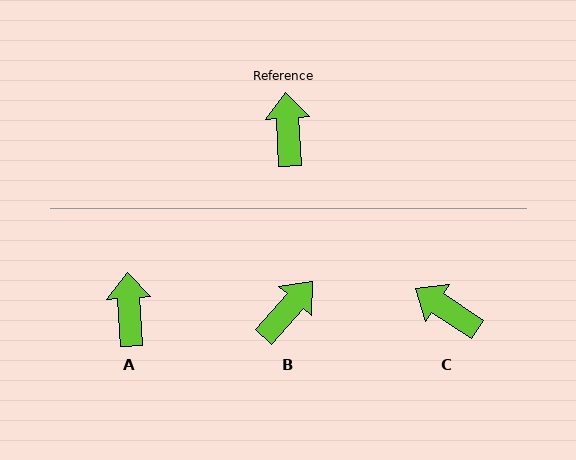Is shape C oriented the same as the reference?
No, it is off by about 53 degrees.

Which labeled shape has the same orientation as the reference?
A.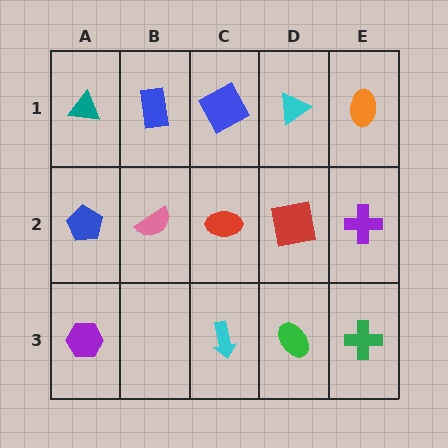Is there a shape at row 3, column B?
No, that cell is empty.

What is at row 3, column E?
A green cross.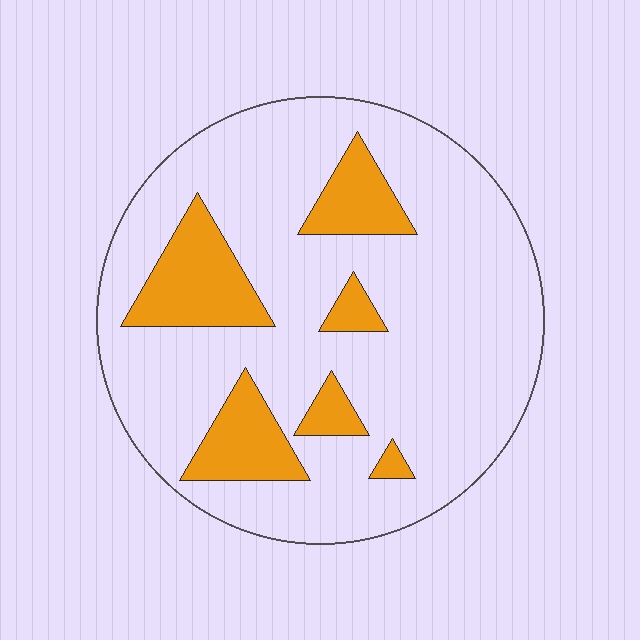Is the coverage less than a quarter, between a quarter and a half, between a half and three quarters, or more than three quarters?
Less than a quarter.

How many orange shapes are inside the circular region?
6.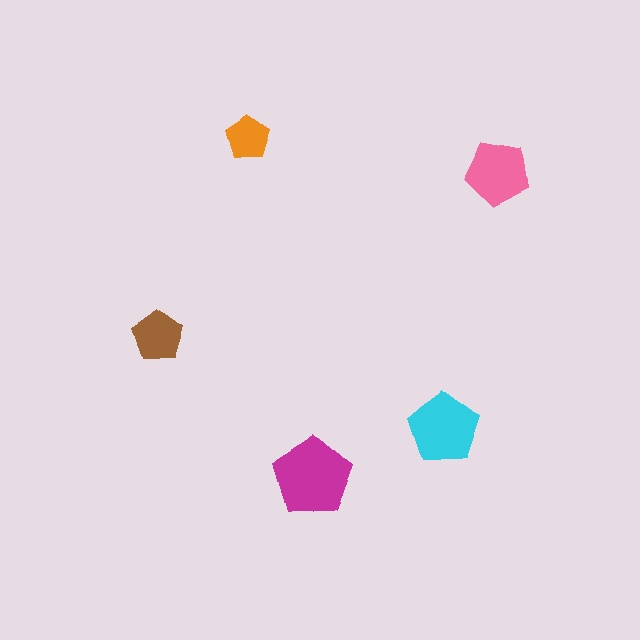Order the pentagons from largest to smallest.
the magenta one, the cyan one, the pink one, the brown one, the orange one.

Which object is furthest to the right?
The pink pentagon is rightmost.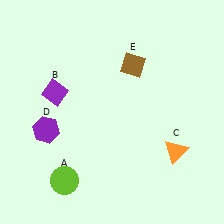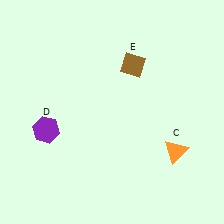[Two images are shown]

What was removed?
The lime circle (A), the purple diamond (B) were removed in Image 2.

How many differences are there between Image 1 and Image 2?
There are 2 differences between the two images.